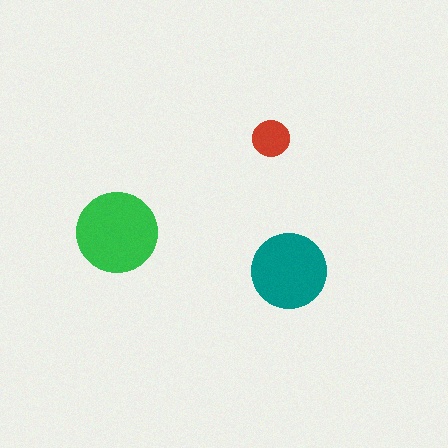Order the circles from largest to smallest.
the green one, the teal one, the red one.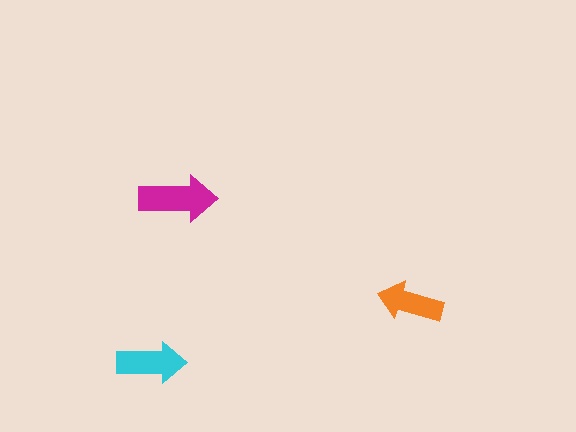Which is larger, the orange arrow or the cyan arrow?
The cyan one.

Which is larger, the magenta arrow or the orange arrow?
The magenta one.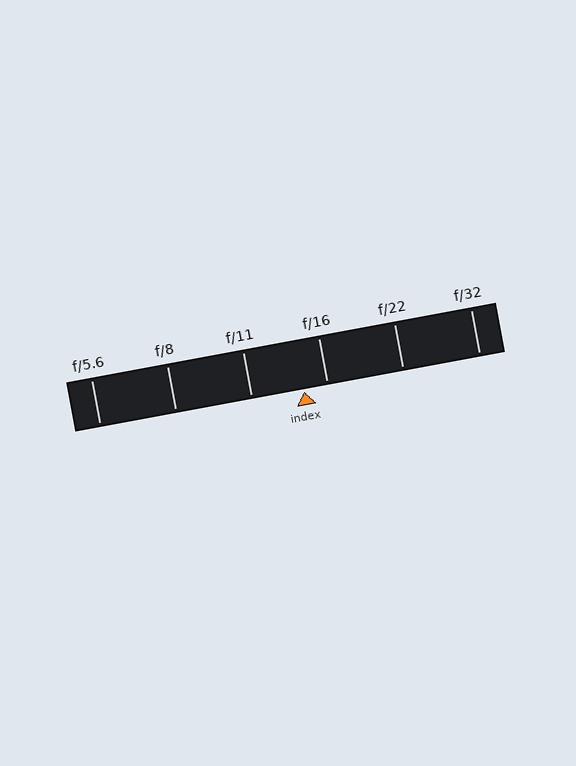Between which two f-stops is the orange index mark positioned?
The index mark is between f/11 and f/16.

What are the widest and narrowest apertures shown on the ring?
The widest aperture shown is f/5.6 and the narrowest is f/32.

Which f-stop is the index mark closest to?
The index mark is closest to f/16.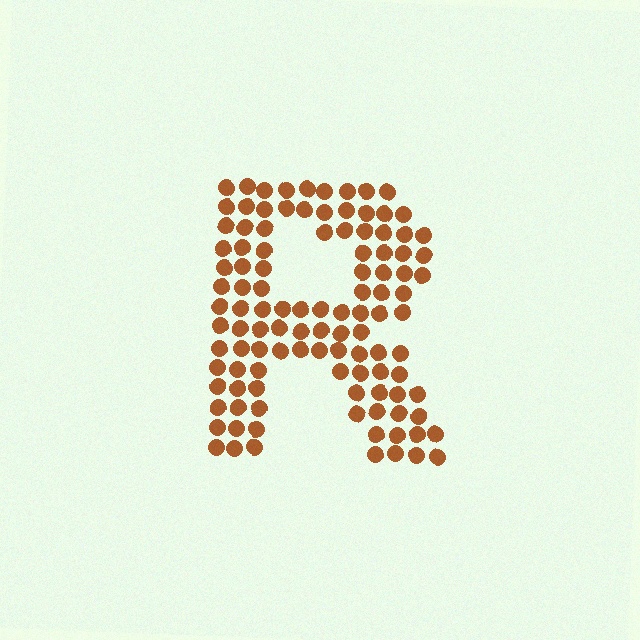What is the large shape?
The large shape is the letter R.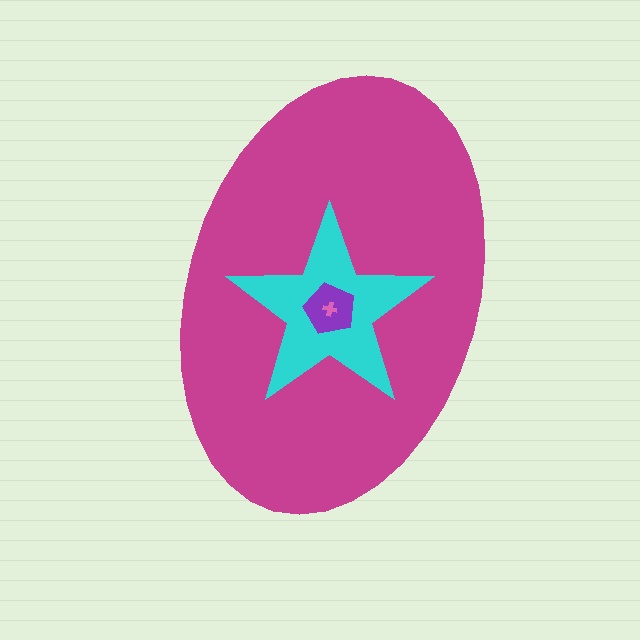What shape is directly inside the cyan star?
The purple pentagon.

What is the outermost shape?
The magenta ellipse.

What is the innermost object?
The pink cross.